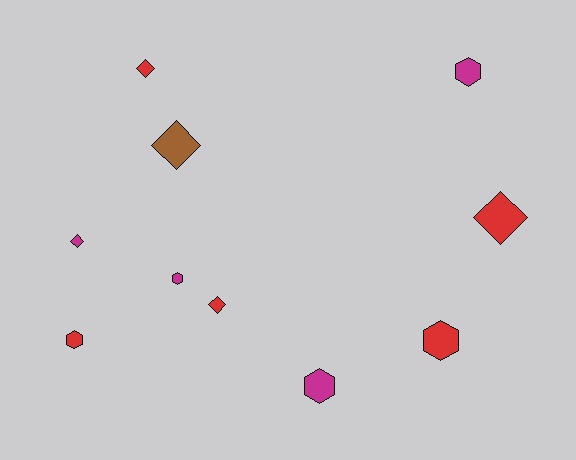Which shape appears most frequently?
Hexagon, with 5 objects.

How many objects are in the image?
There are 10 objects.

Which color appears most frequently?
Red, with 5 objects.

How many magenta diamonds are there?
There is 1 magenta diamond.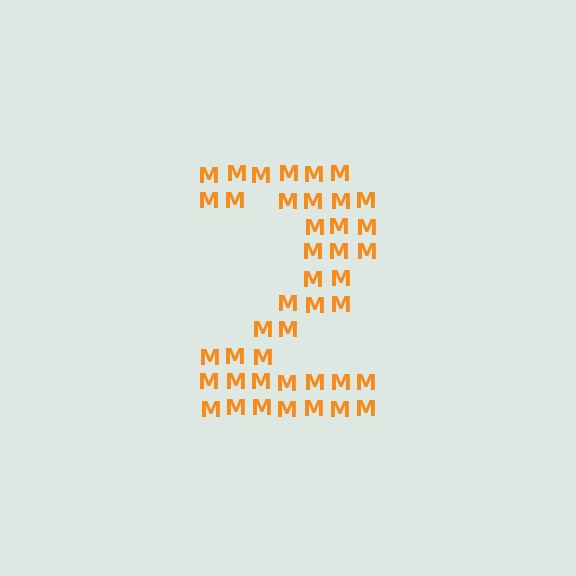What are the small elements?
The small elements are letter M's.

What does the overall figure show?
The overall figure shows the digit 2.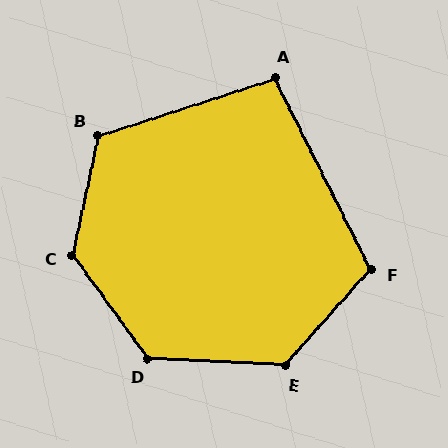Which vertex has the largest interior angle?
C, at approximately 132 degrees.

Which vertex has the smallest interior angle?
A, at approximately 99 degrees.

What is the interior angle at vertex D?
Approximately 129 degrees (obtuse).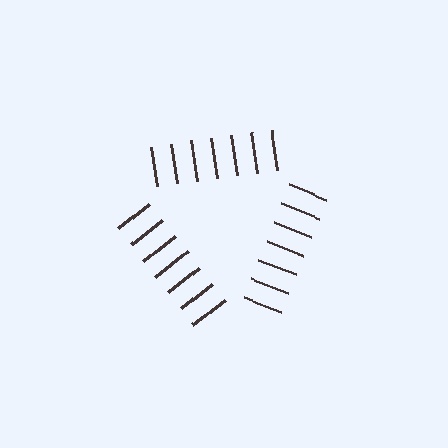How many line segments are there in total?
21 — 7 along each of the 3 edges.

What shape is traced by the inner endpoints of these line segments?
An illusory triangle — the line segments terminate on its edges but no continuous stroke is drawn.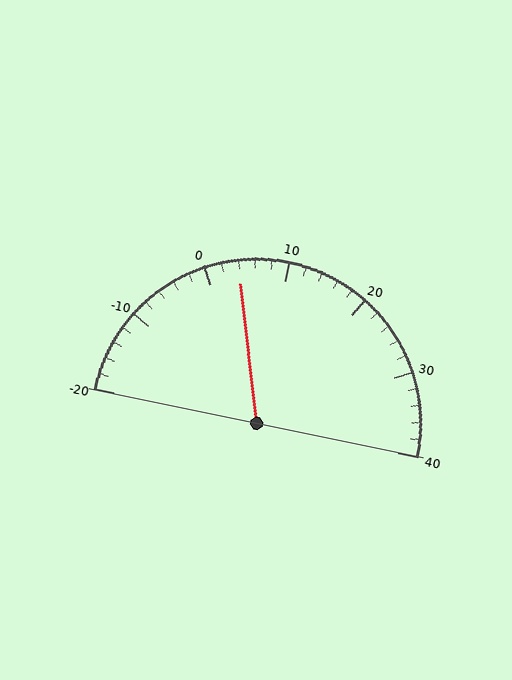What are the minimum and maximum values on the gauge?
The gauge ranges from -20 to 40.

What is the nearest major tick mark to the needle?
The nearest major tick mark is 0.